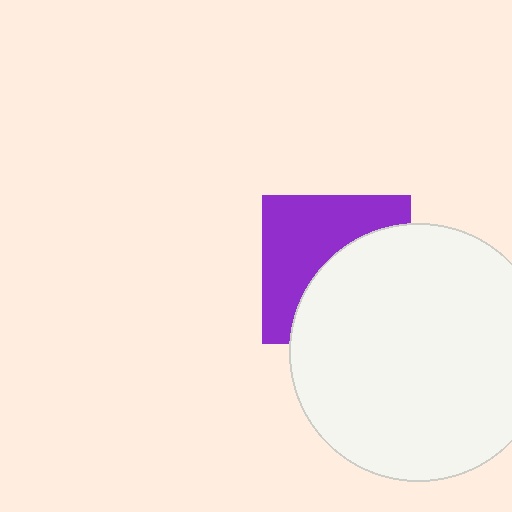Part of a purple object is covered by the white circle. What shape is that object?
It is a square.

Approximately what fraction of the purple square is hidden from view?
Roughly 50% of the purple square is hidden behind the white circle.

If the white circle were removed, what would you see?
You would see the complete purple square.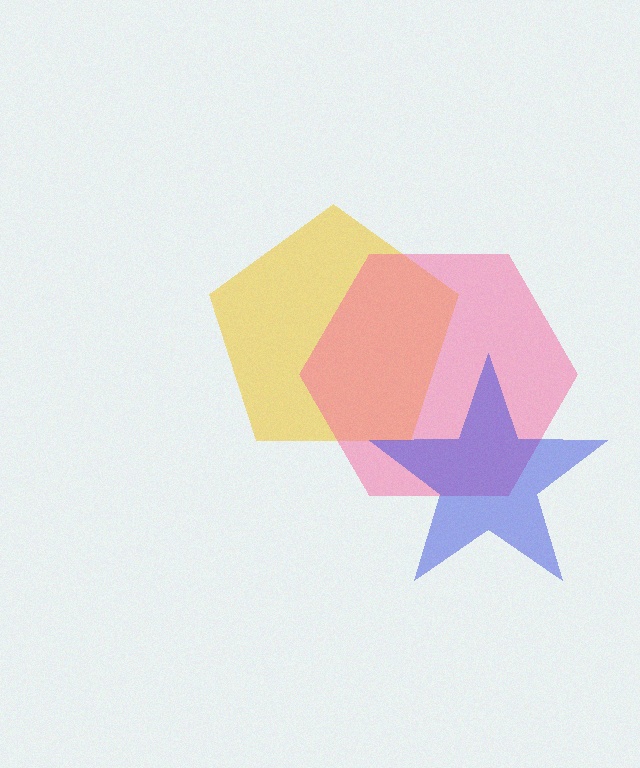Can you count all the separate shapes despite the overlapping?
Yes, there are 3 separate shapes.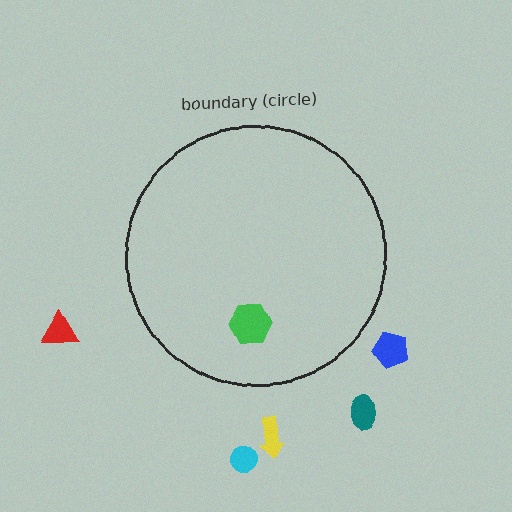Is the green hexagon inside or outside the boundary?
Inside.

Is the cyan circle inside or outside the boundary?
Outside.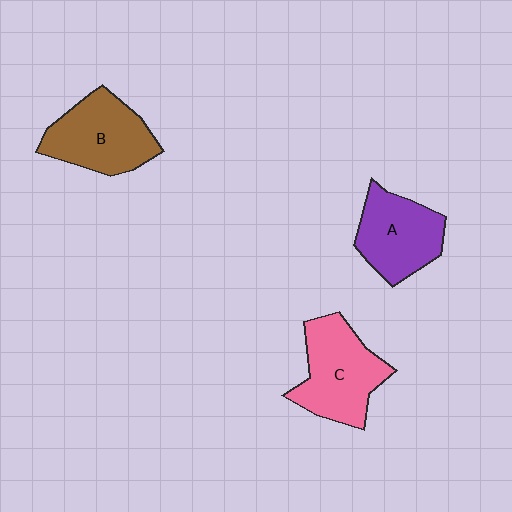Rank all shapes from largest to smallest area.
From largest to smallest: C (pink), B (brown), A (purple).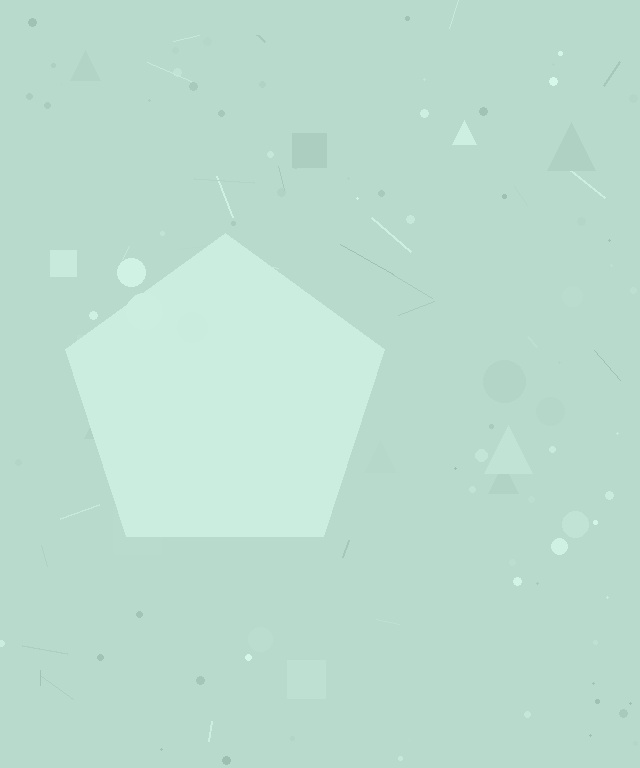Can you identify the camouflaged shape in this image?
The camouflaged shape is a pentagon.